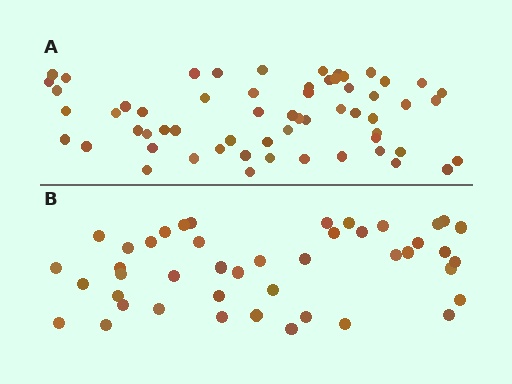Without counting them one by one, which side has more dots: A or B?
Region A (the top region) has more dots.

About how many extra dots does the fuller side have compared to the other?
Region A has approximately 15 more dots than region B.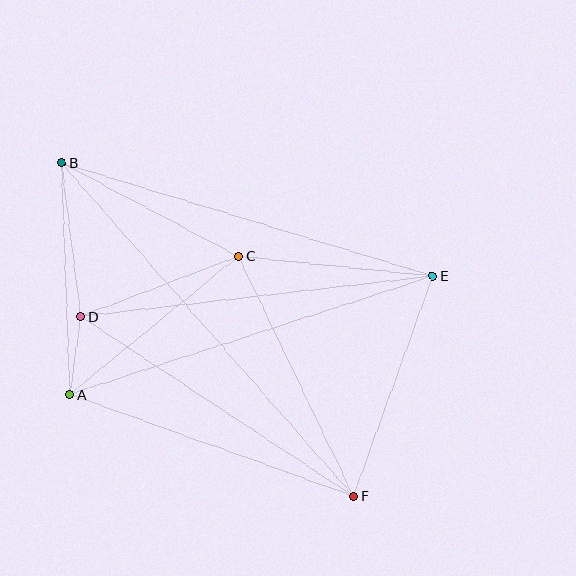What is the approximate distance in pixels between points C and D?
The distance between C and D is approximately 169 pixels.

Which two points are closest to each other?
Points A and D are closest to each other.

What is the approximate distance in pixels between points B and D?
The distance between B and D is approximately 155 pixels.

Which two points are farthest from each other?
Points B and F are farthest from each other.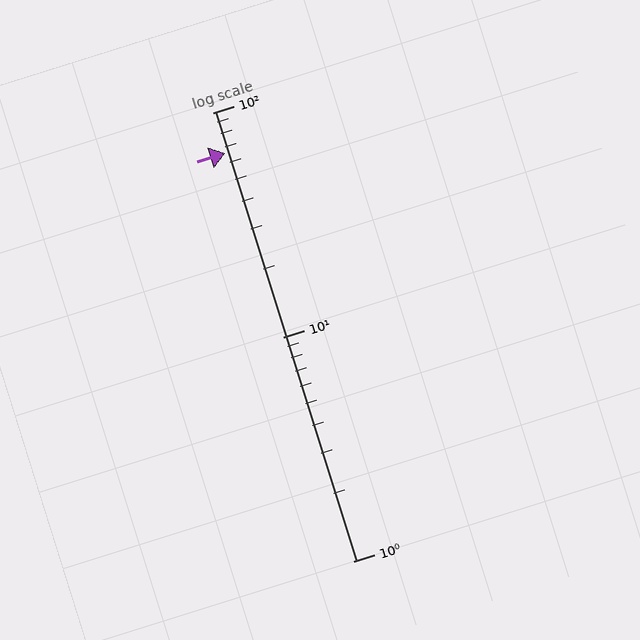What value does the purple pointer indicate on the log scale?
The pointer indicates approximately 66.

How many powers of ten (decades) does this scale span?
The scale spans 2 decades, from 1 to 100.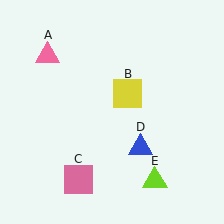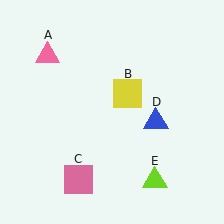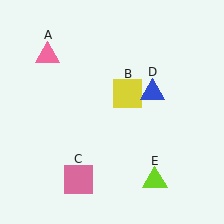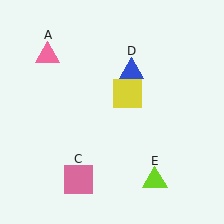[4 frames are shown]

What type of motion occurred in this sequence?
The blue triangle (object D) rotated counterclockwise around the center of the scene.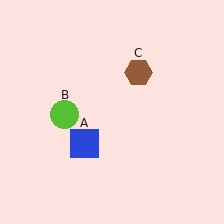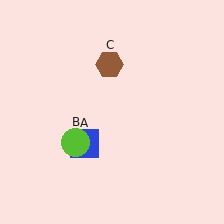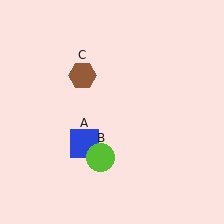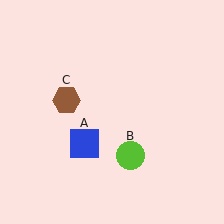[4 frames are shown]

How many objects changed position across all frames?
2 objects changed position: lime circle (object B), brown hexagon (object C).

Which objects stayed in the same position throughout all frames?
Blue square (object A) remained stationary.